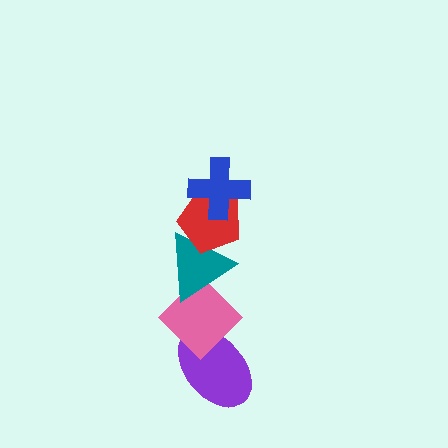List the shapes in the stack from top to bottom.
From top to bottom: the blue cross, the red pentagon, the teal triangle, the pink diamond, the purple ellipse.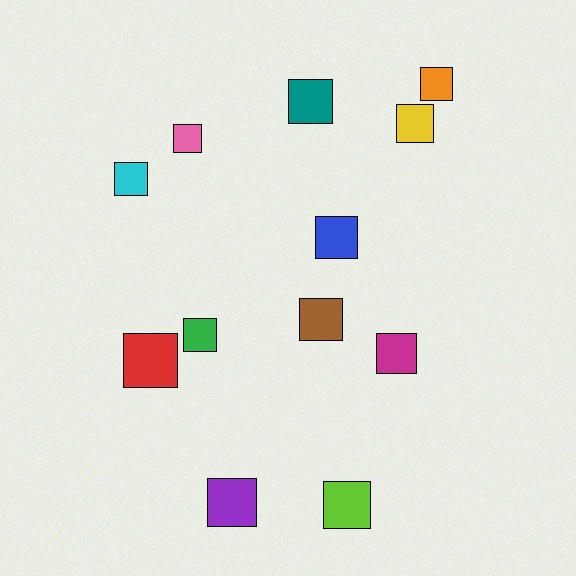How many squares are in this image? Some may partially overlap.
There are 12 squares.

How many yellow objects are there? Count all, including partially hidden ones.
There is 1 yellow object.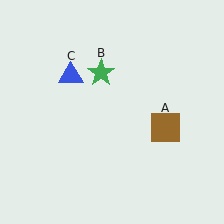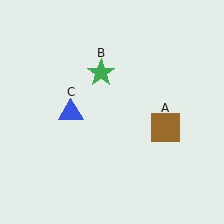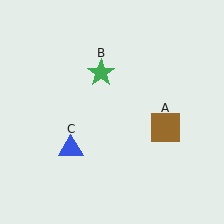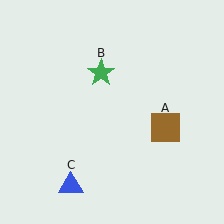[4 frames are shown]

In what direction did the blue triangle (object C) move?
The blue triangle (object C) moved down.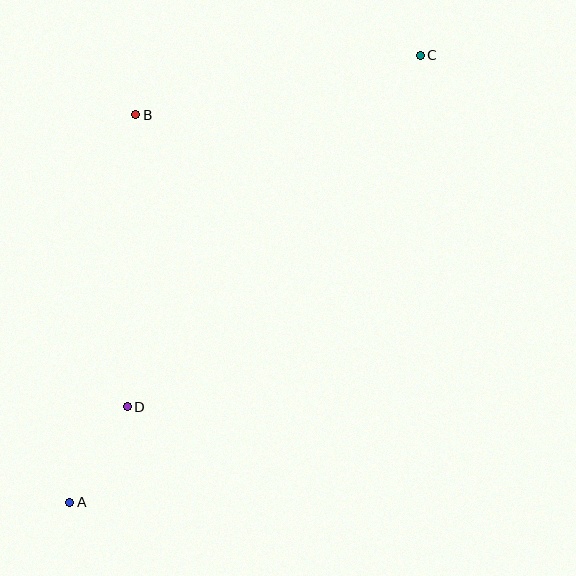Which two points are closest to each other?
Points A and D are closest to each other.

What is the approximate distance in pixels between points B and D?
The distance between B and D is approximately 292 pixels.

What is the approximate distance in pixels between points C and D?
The distance between C and D is approximately 458 pixels.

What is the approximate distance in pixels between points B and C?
The distance between B and C is approximately 291 pixels.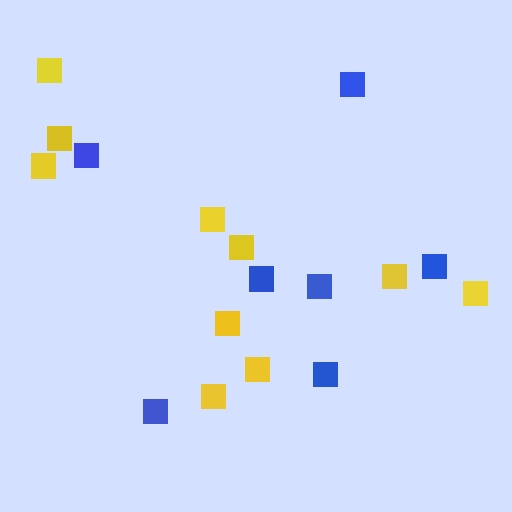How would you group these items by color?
There are 2 groups: one group of blue squares (7) and one group of yellow squares (10).